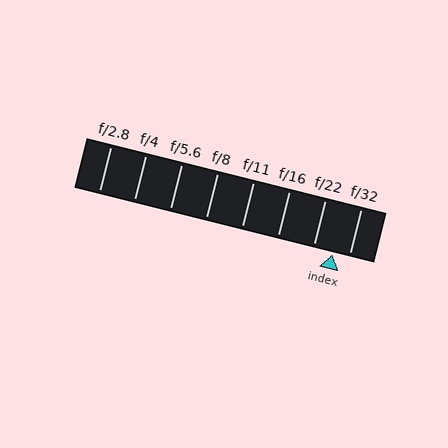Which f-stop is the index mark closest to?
The index mark is closest to f/32.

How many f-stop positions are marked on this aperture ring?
There are 8 f-stop positions marked.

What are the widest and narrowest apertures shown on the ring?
The widest aperture shown is f/2.8 and the narrowest is f/32.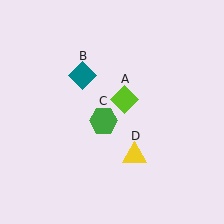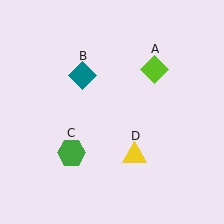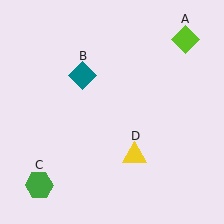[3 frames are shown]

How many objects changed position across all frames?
2 objects changed position: lime diamond (object A), green hexagon (object C).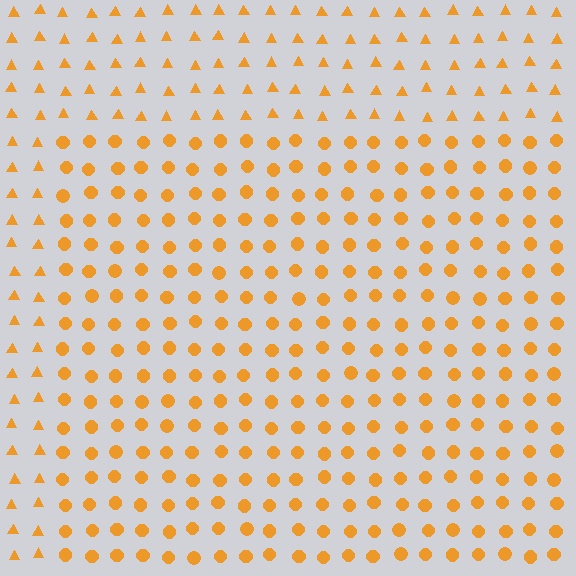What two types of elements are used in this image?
The image uses circles inside the rectangle region and triangles outside it.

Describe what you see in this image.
The image is filled with small orange elements arranged in a uniform grid. A rectangle-shaped region contains circles, while the surrounding area contains triangles. The boundary is defined purely by the change in element shape.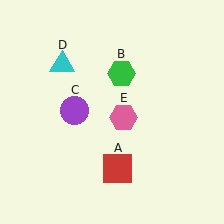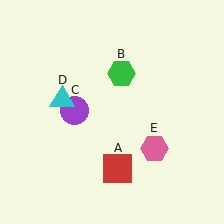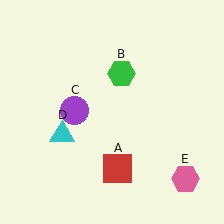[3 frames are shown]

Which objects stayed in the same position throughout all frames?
Red square (object A) and green hexagon (object B) and purple circle (object C) remained stationary.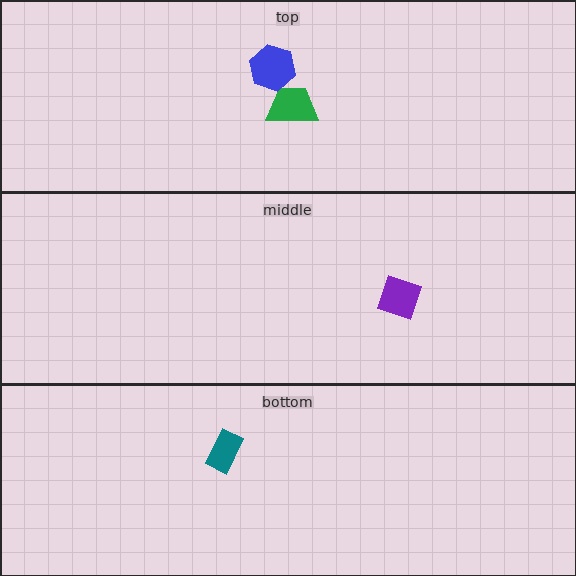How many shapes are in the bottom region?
1.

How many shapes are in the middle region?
1.